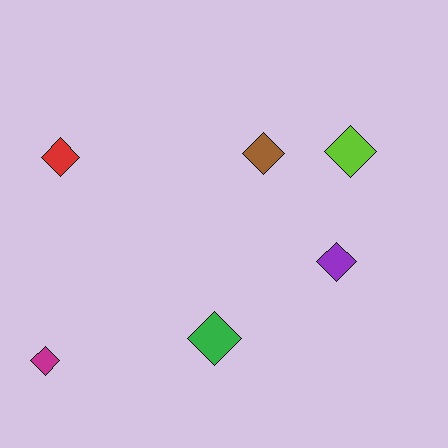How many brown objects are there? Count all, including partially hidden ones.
There is 1 brown object.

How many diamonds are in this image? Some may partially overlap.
There are 6 diamonds.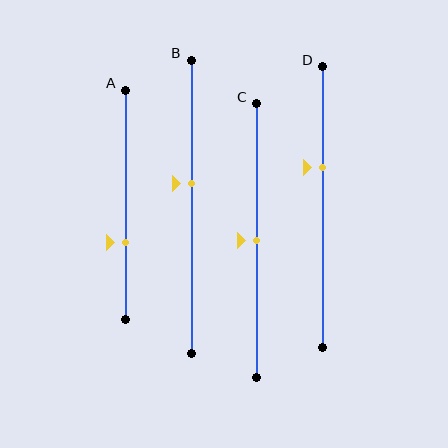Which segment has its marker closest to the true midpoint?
Segment C has its marker closest to the true midpoint.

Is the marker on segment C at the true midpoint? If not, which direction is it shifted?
Yes, the marker on segment C is at the true midpoint.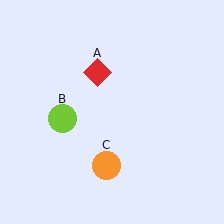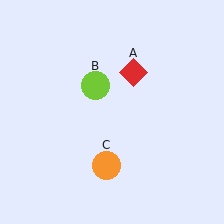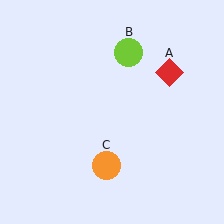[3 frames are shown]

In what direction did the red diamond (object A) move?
The red diamond (object A) moved right.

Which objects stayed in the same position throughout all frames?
Orange circle (object C) remained stationary.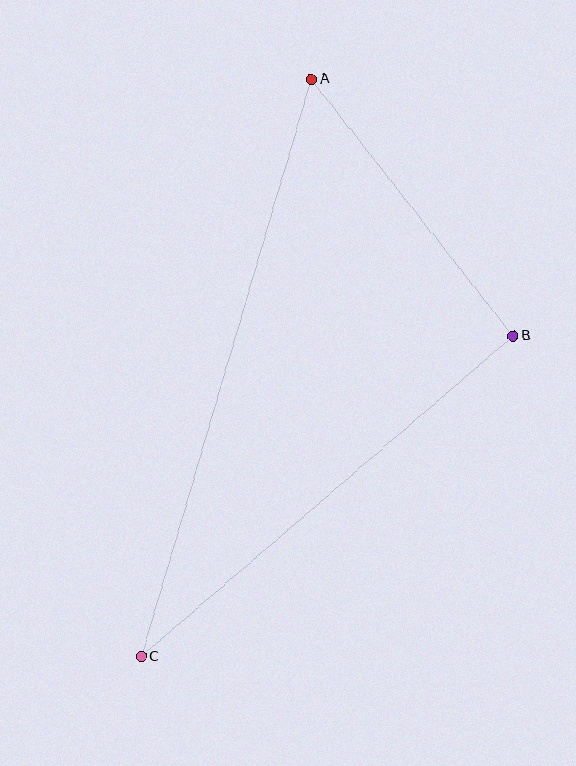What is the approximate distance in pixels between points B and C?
The distance between B and C is approximately 491 pixels.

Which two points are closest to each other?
Points A and B are closest to each other.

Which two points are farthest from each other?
Points A and C are farthest from each other.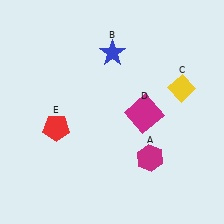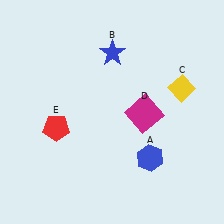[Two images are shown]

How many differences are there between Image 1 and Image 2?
There is 1 difference between the two images.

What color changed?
The hexagon (A) changed from magenta in Image 1 to blue in Image 2.